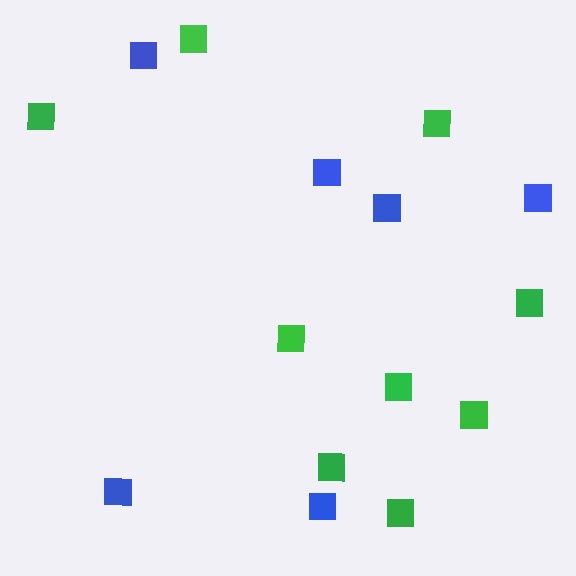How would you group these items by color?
There are 2 groups: one group of blue squares (6) and one group of green squares (9).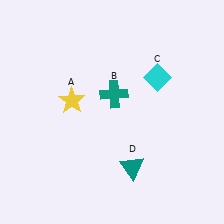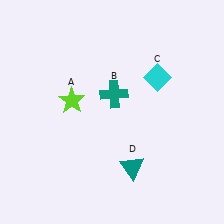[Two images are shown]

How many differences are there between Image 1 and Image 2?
There is 1 difference between the two images.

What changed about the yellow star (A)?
In Image 1, A is yellow. In Image 2, it changed to lime.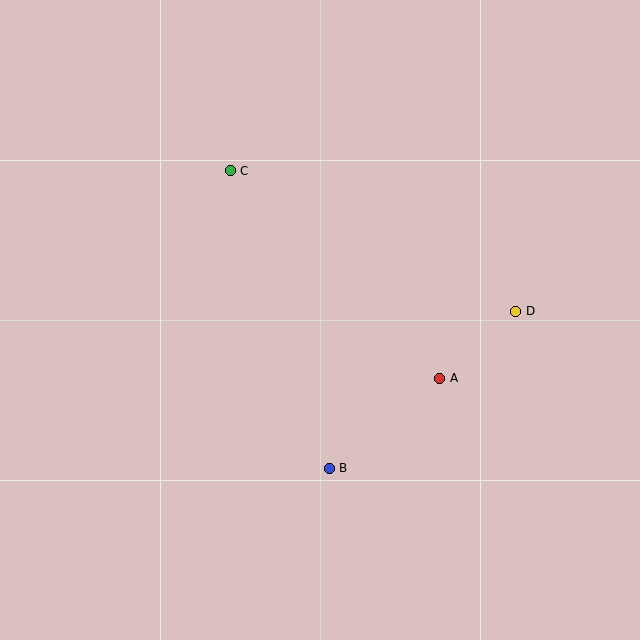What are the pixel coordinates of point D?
Point D is at (516, 311).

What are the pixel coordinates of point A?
Point A is at (440, 378).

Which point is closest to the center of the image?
Point A at (440, 378) is closest to the center.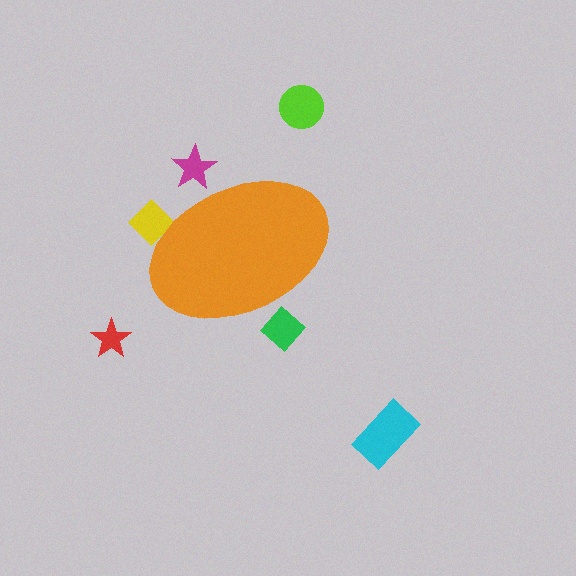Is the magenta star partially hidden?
Yes, the magenta star is partially hidden behind the orange ellipse.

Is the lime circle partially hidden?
No, the lime circle is fully visible.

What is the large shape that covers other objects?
An orange ellipse.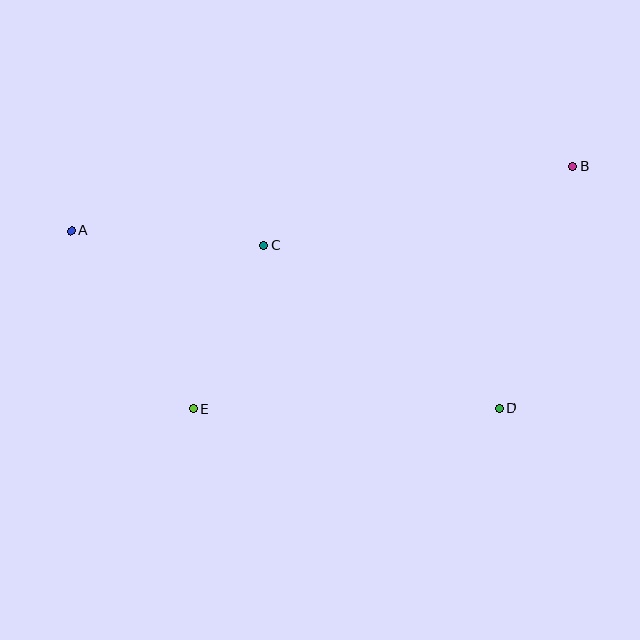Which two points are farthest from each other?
Points A and B are farthest from each other.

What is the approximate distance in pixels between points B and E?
The distance between B and E is approximately 451 pixels.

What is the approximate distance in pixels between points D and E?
The distance between D and E is approximately 306 pixels.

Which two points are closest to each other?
Points C and E are closest to each other.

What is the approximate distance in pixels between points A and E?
The distance between A and E is approximately 215 pixels.